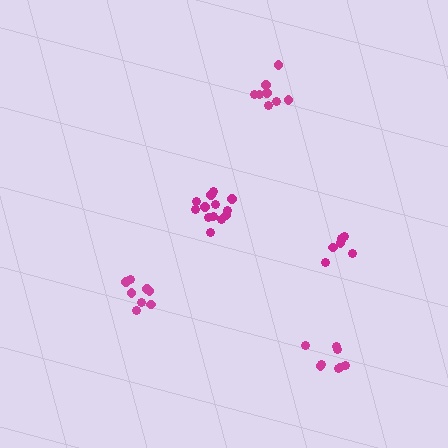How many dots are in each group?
Group 1: 8 dots, Group 2: 8 dots, Group 3: 8 dots, Group 4: 7 dots, Group 5: 13 dots (44 total).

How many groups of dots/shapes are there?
There are 5 groups.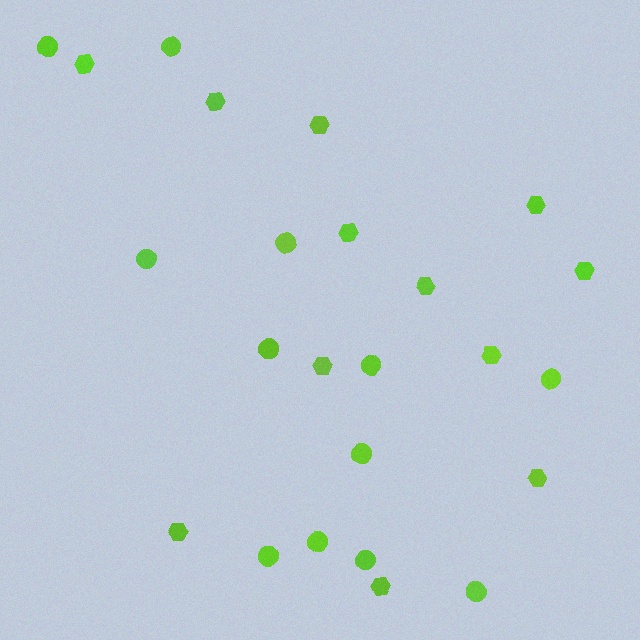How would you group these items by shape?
There are 2 groups: one group of circles (12) and one group of hexagons (12).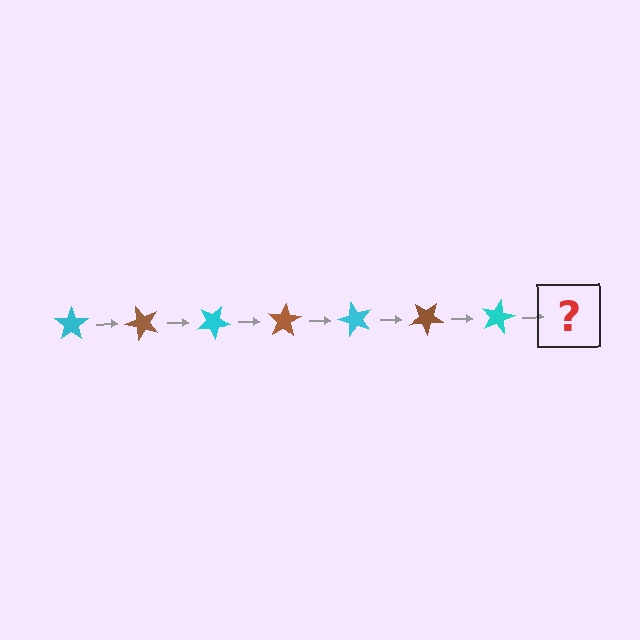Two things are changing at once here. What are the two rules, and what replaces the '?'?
The two rules are that it rotates 50 degrees each step and the color cycles through cyan and brown. The '?' should be a brown star, rotated 350 degrees from the start.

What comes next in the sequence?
The next element should be a brown star, rotated 350 degrees from the start.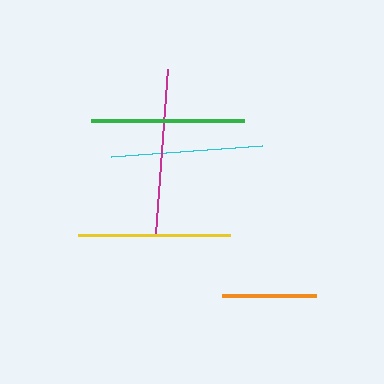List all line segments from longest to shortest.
From longest to shortest: magenta, green, yellow, cyan, orange.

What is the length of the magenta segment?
The magenta segment is approximately 165 pixels long.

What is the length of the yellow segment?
The yellow segment is approximately 152 pixels long.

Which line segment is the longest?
The magenta line is the longest at approximately 165 pixels.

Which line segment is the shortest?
The orange line is the shortest at approximately 93 pixels.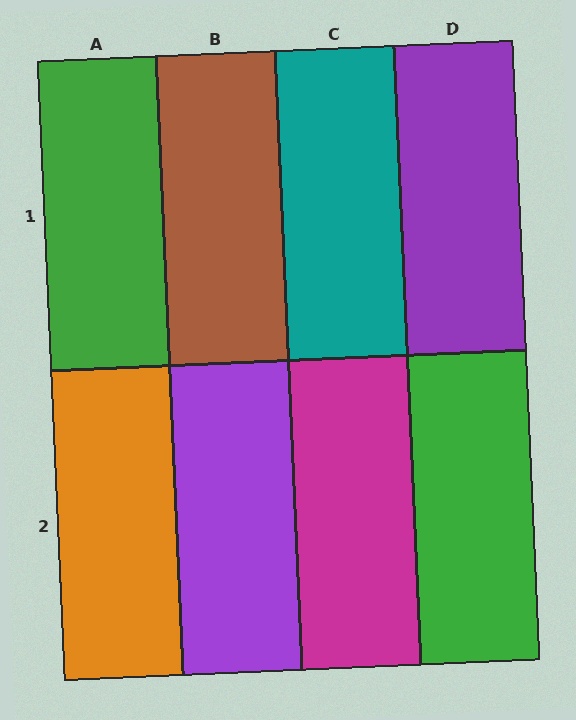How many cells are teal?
1 cell is teal.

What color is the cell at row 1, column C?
Teal.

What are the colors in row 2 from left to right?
Orange, purple, magenta, green.